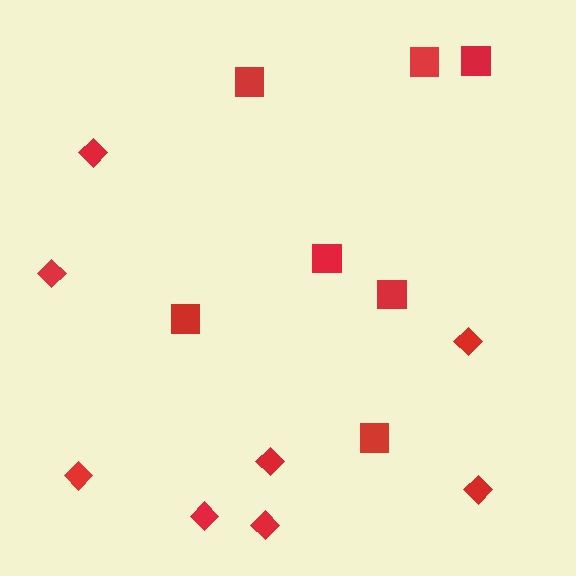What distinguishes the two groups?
There are 2 groups: one group of diamonds (8) and one group of squares (7).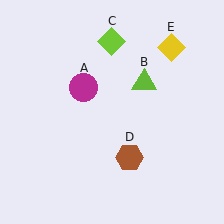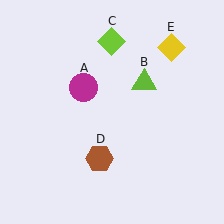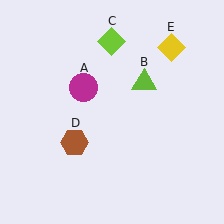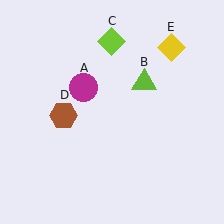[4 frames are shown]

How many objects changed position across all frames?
1 object changed position: brown hexagon (object D).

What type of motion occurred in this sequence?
The brown hexagon (object D) rotated clockwise around the center of the scene.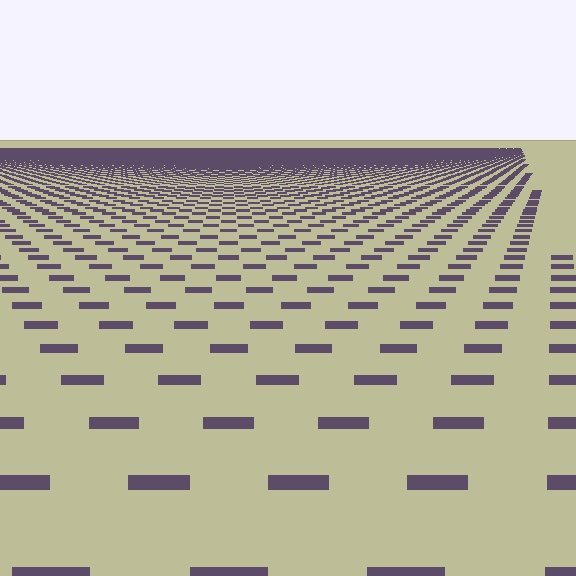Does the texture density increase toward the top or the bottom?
Density increases toward the top.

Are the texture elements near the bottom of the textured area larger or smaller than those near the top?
Larger. Near the bottom, elements are closer to the viewer and appear at a bigger on-screen size.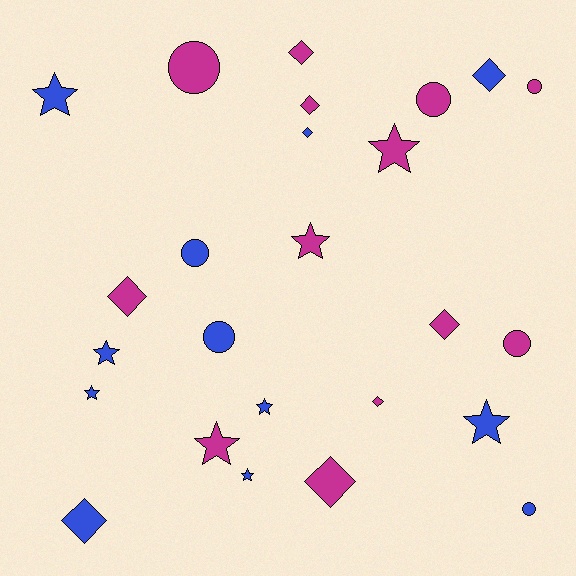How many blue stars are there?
There are 6 blue stars.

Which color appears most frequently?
Magenta, with 13 objects.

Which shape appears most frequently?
Diamond, with 9 objects.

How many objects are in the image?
There are 25 objects.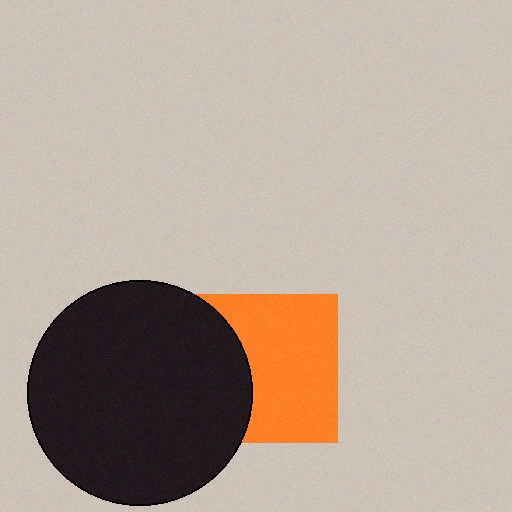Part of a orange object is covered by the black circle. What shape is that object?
It is a square.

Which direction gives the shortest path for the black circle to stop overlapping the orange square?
Moving left gives the shortest separation.